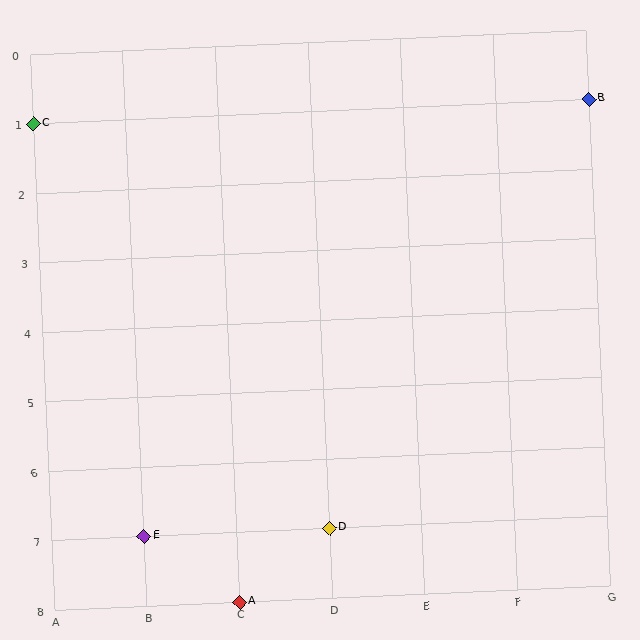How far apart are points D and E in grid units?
Points D and E are 2 columns apart.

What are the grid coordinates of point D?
Point D is at grid coordinates (D, 7).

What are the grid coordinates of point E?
Point E is at grid coordinates (B, 7).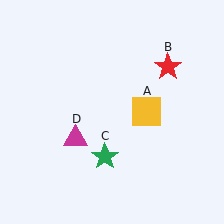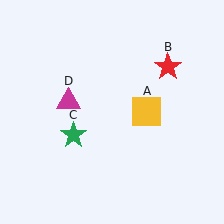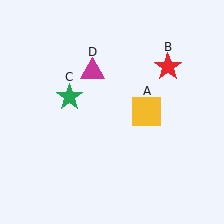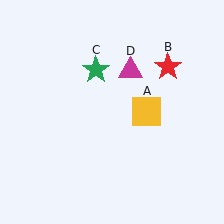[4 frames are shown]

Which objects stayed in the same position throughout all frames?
Yellow square (object A) and red star (object B) remained stationary.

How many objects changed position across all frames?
2 objects changed position: green star (object C), magenta triangle (object D).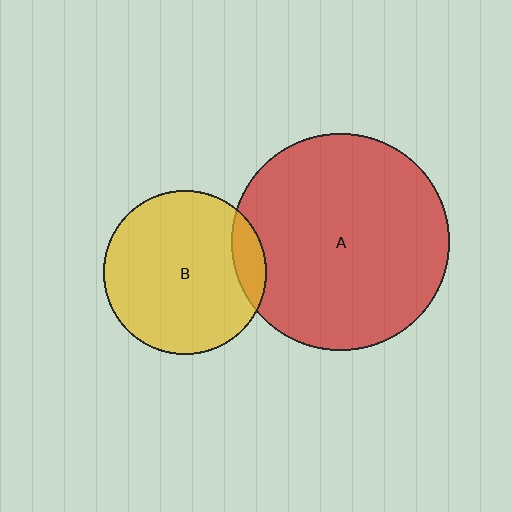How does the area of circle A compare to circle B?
Approximately 1.8 times.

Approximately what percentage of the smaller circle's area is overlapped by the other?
Approximately 10%.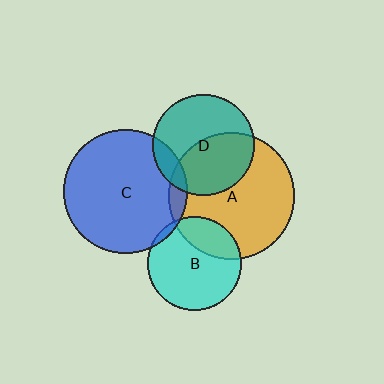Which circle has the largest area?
Circle A (orange).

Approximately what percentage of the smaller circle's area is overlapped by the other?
Approximately 5%.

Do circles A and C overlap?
Yes.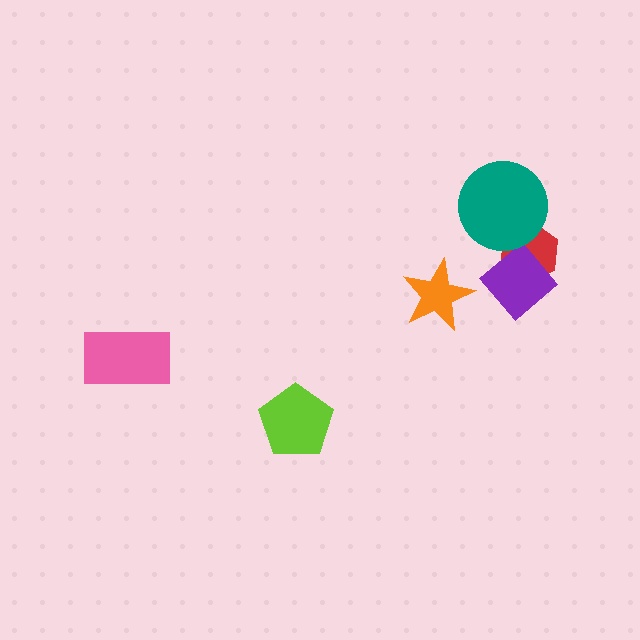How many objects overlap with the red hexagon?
2 objects overlap with the red hexagon.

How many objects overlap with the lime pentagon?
0 objects overlap with the lime pentagon.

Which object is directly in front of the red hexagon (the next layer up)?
The purple diamond is directly in front of the red hexagon.